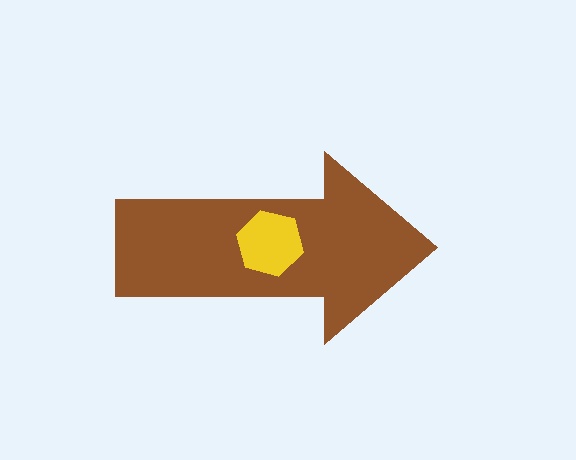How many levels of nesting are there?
2.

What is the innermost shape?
The yellow hexagon.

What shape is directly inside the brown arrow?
The yellow hexagon.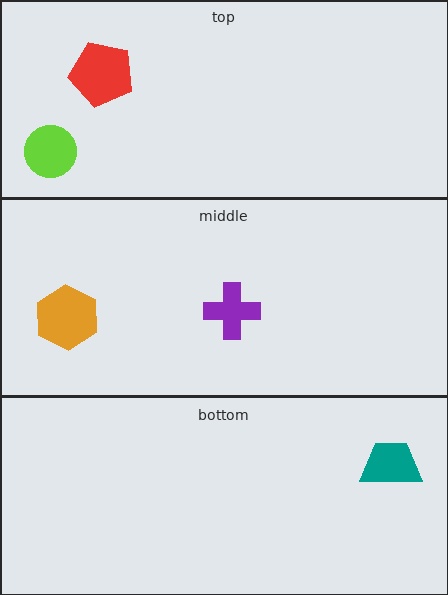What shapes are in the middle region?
The purple cross, the orange hexagon.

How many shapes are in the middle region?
2.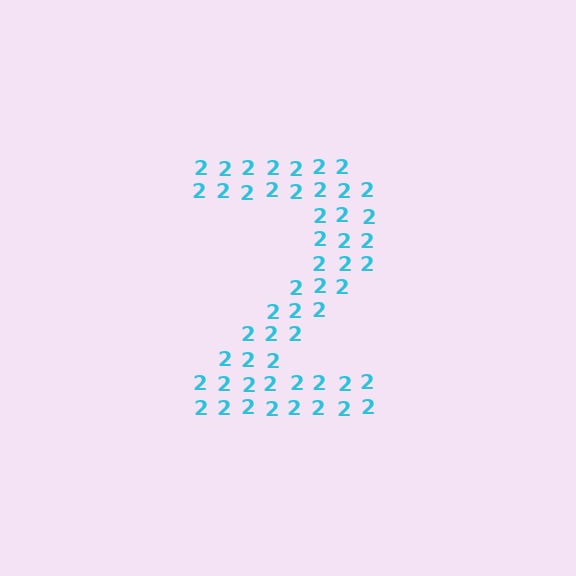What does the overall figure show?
The overall figure shows the digit 2.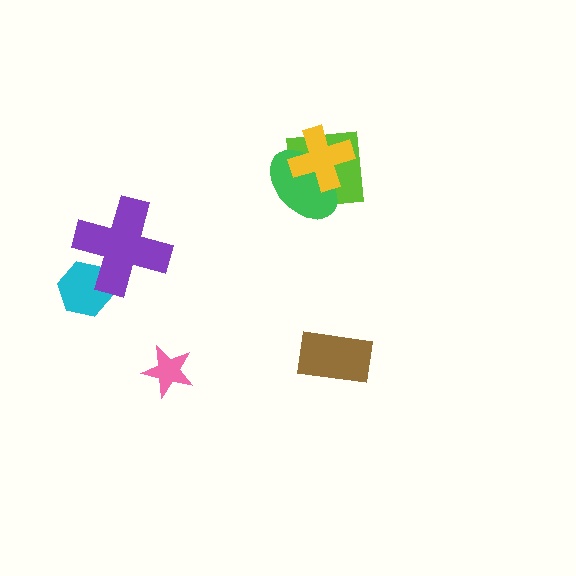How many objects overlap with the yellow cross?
2 objects overlap with the yellow cross.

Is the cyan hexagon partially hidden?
Yes, it is partially covered by another shape.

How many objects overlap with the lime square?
2 objects overlap with the lime square.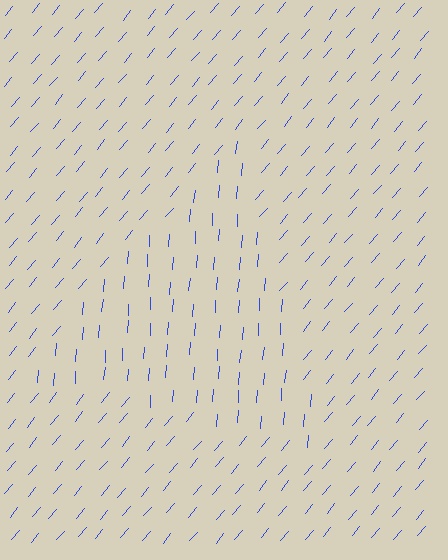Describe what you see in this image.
The image is filled with small blue line segments. A triangle region in the image has lines oriented differently from the surrounding lines, creating a visible texture boundary.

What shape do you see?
I see a triangle.